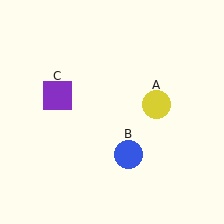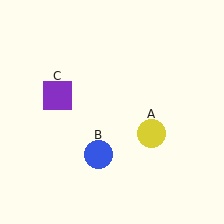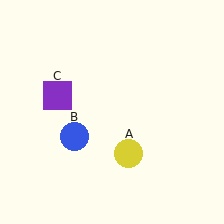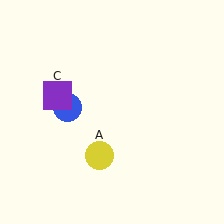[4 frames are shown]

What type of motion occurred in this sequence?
The yellow circle (object A), blue circle (object B) rotated clockwise around the center of the scene.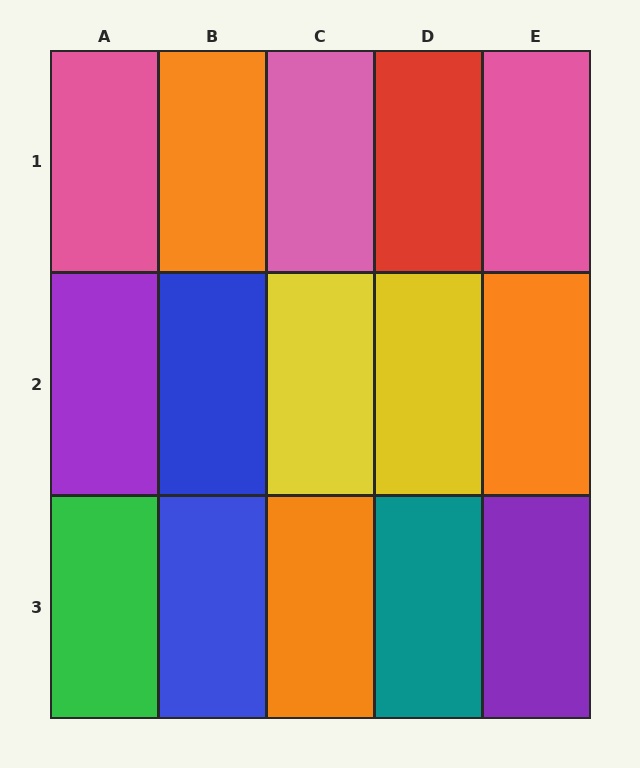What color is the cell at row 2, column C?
Yellow.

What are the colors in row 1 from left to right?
Pink, orange, pink, red, pink.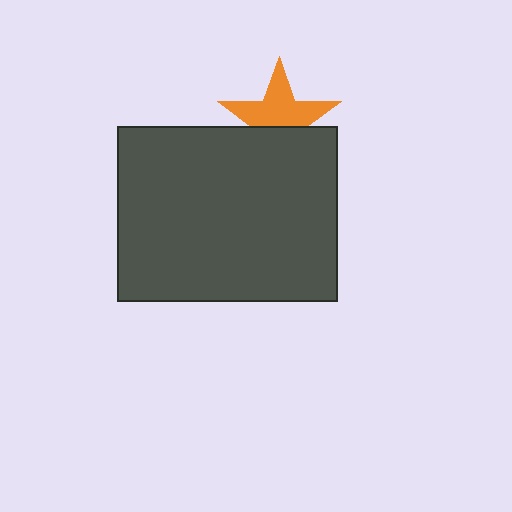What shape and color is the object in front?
The object in front is a dark gray rectangle.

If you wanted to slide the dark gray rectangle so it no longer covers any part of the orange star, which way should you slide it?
Slide it down — that is the most direct way to separate the two shapes.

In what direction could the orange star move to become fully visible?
The orange star could move up. That would shift it out from behind the dark gray rectangle entirely.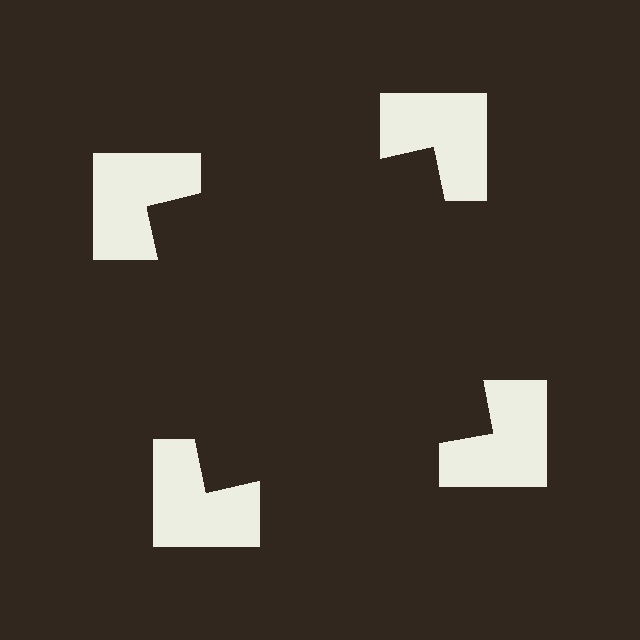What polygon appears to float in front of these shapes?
An illusory square — its edges are inferred from the aligned wedge cuts in the notched squares, not physically drawn.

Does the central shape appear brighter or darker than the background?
It typically appears slightly darker than the background, even though no actual brightness change is drawn.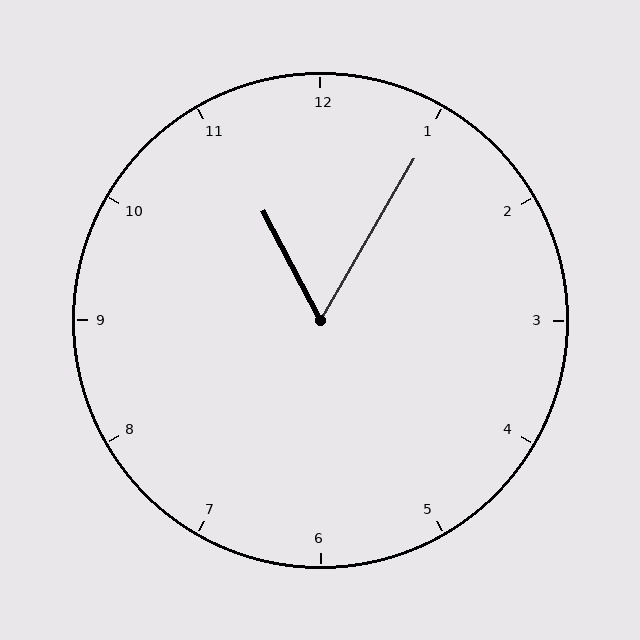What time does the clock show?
11:05.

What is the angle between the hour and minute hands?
Approximately 58 degrees.